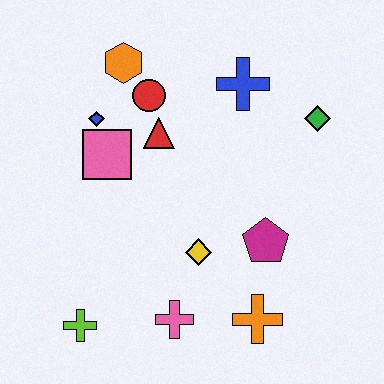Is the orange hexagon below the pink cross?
No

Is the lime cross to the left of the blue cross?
Yes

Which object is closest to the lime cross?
The pink cross is closest to the lime cross.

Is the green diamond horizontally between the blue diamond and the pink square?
No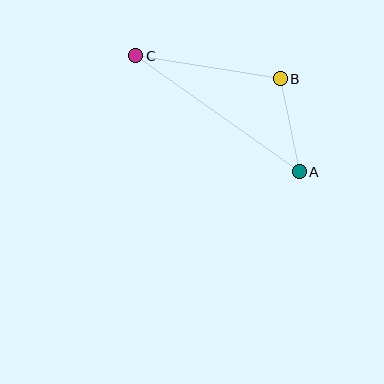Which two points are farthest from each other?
Points A and C are farthest from each other.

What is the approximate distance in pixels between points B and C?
The distance between B and C is approximately 146 pixels.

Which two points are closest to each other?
Points A and B are closest to each other.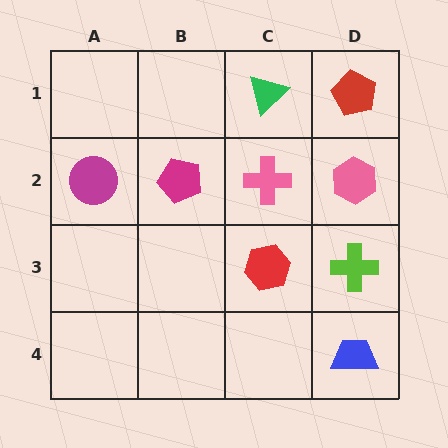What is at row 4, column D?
A blue trapezoid.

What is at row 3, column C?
A red hexagon.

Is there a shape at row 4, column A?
No, that cell is empty.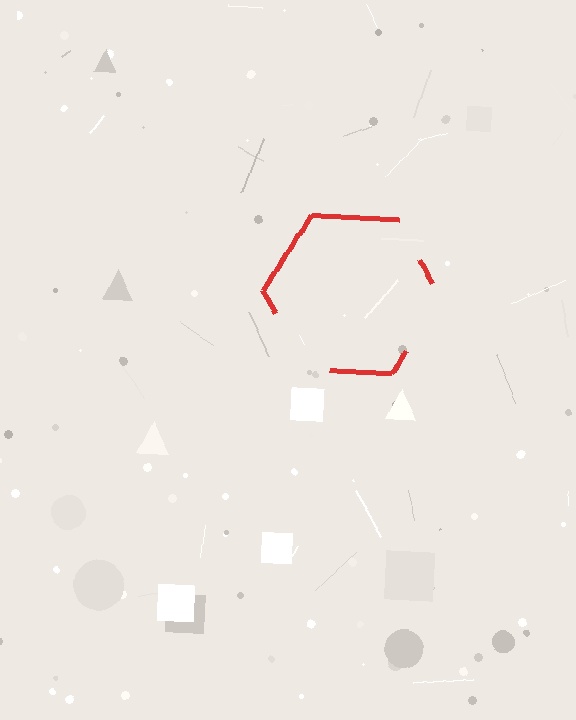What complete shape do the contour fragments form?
The contour fragments form a hexagon.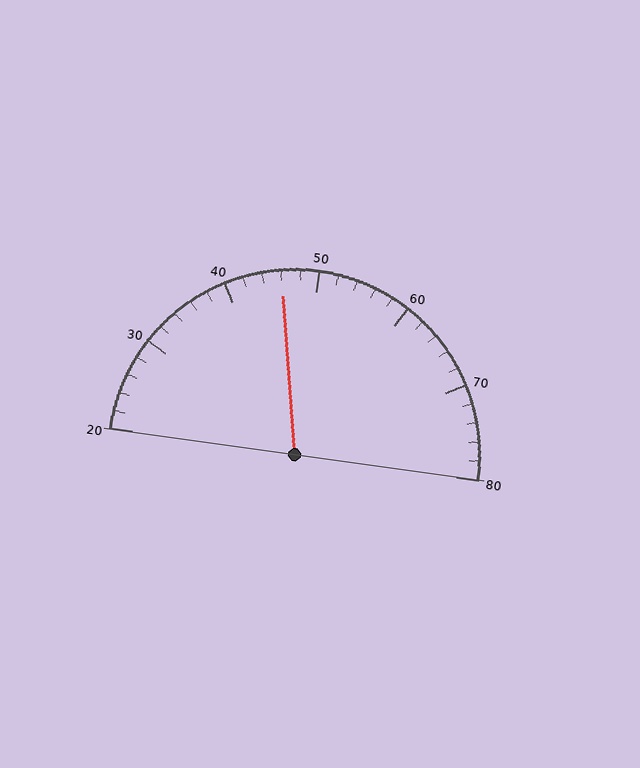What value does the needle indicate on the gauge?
The needle indicates approximately 46.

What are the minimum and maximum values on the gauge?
The gauge ranges from 20 to 80.